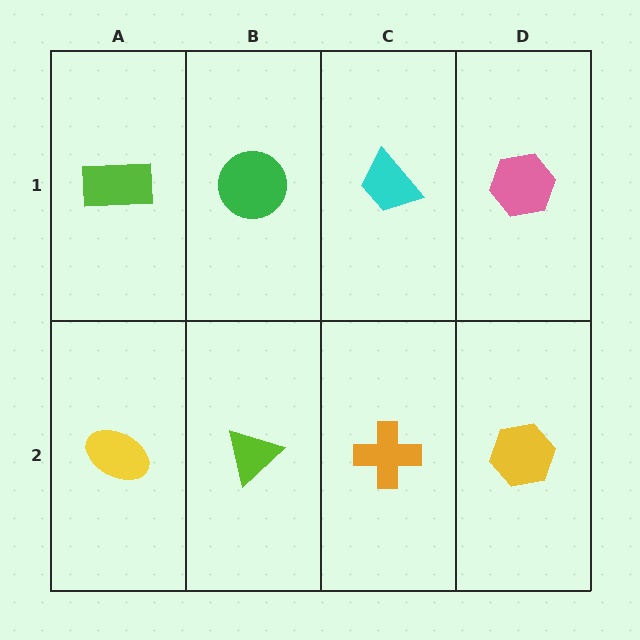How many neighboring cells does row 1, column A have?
2.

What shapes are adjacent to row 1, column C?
An orange cross (row 2, column C), a green circle (row 1, column B), a pink hexagon (row 1, column D).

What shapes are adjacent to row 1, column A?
A yellow ellipse (row 2, column A), a green circle (row 1, column B).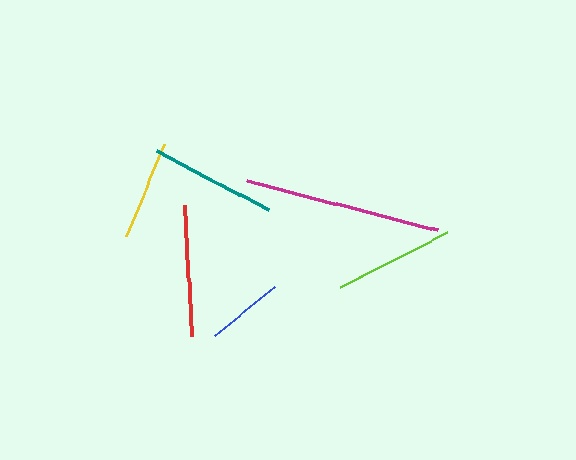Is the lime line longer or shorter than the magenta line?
The magenta line is longer than the lime line.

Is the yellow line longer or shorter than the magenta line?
The magenta line is longer than the yellow line.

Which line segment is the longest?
The magenta line is the longest at approximately 197 pixels.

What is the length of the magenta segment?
The magenta segment is approximately 197 pixels long.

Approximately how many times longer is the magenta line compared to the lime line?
The magenta line is approximately 1.6 times the length of the lime line.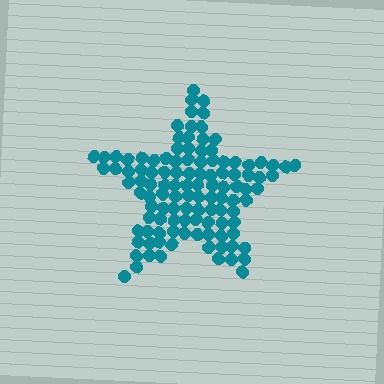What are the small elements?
The small elements are circles.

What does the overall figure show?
The overall figure shows a star.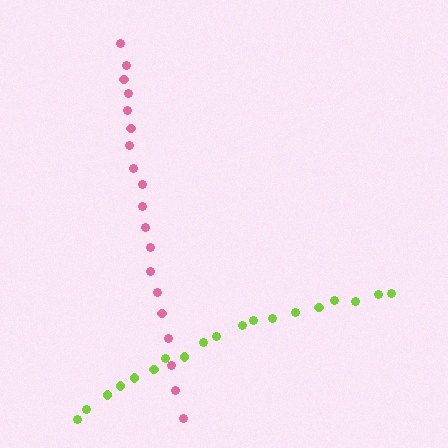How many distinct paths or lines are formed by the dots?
There are 2 distinct paths.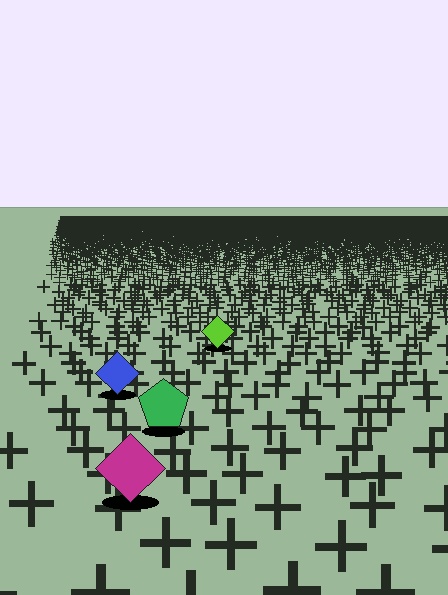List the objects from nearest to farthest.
From nearest to farthest: the magenta diamond, the green pentagon, the blue diamond, the lime diamond.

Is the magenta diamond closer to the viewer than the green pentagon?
Yes. The magenta diamond is closer — you can tell from the texture gradient: the ground texture is coarser near it.